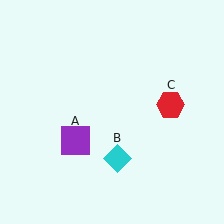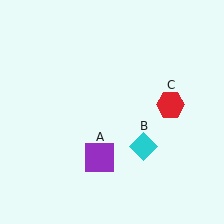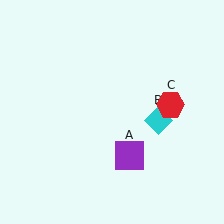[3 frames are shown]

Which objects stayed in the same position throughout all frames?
Red hexagon (object C) remained stationary.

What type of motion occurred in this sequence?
The purple square (object A), cyan diamond (object B) rotated counterclockwise around the center of the scene.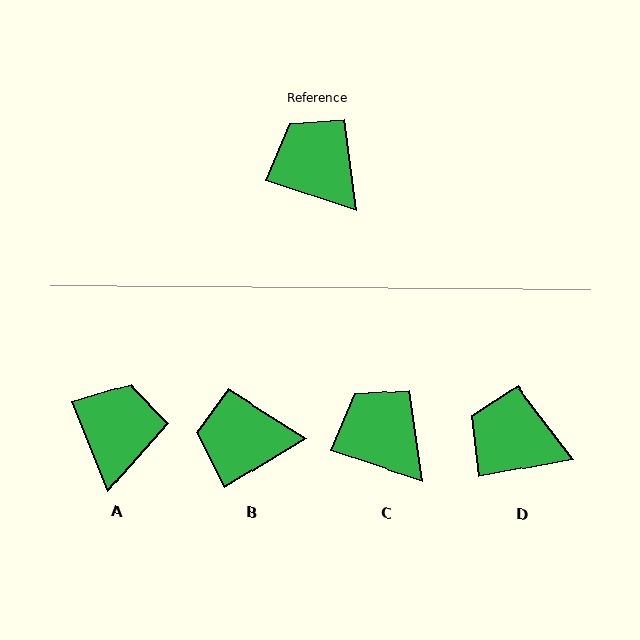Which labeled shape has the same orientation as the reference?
C.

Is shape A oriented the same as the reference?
No, it is off by about 50 degrees.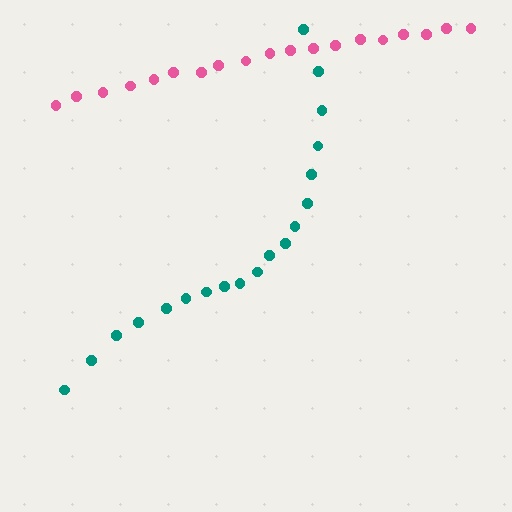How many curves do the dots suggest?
There are 2 distinct paths.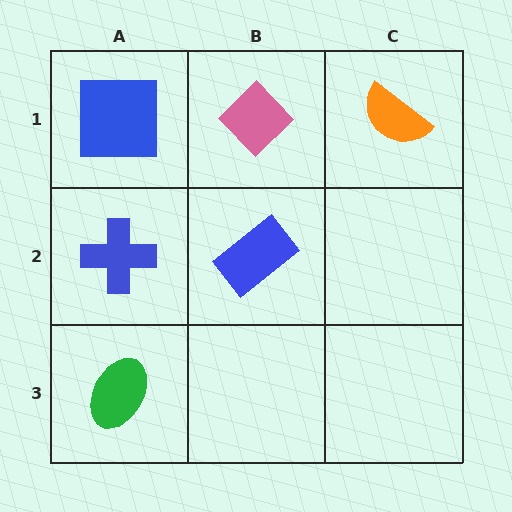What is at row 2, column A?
A blue cross.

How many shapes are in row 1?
3 shapes.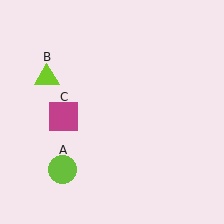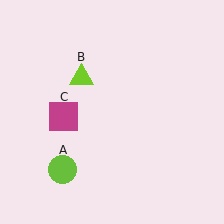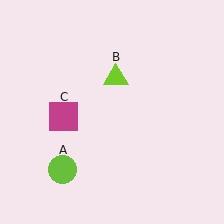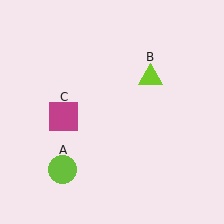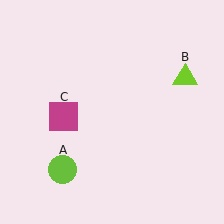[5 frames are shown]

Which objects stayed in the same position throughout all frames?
Lime circle (object A) and magenta square (object C) remained stationary.